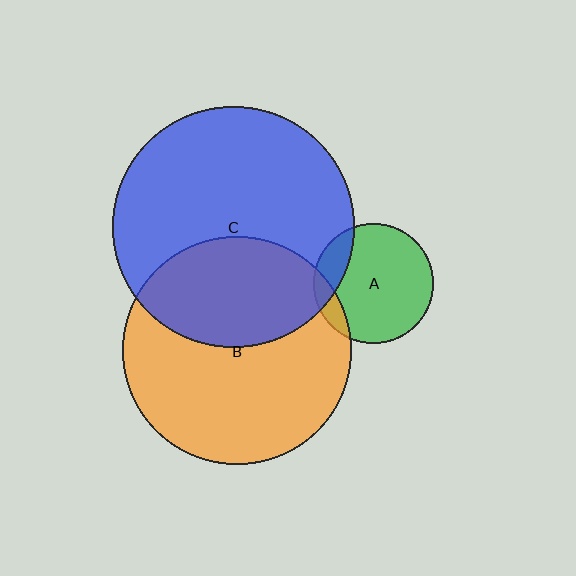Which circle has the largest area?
Circle C (blue).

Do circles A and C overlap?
Yes.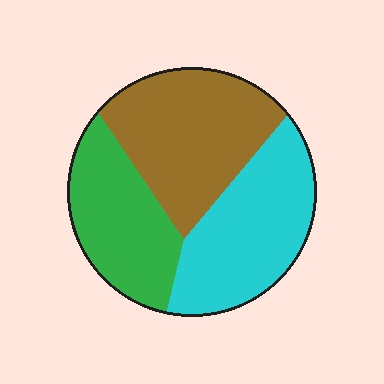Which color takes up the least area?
Green, at roughly 30%.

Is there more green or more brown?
Brown.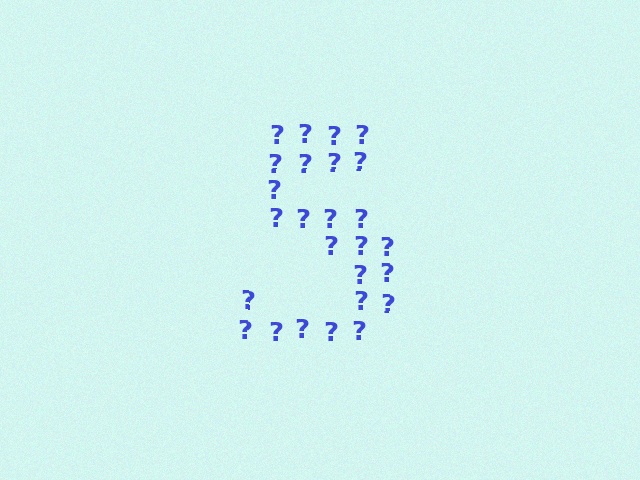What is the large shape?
The large shape is the digit 5.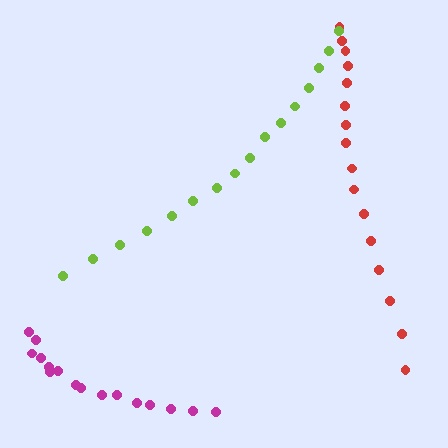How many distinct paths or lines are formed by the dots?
There are 3 distinct paths.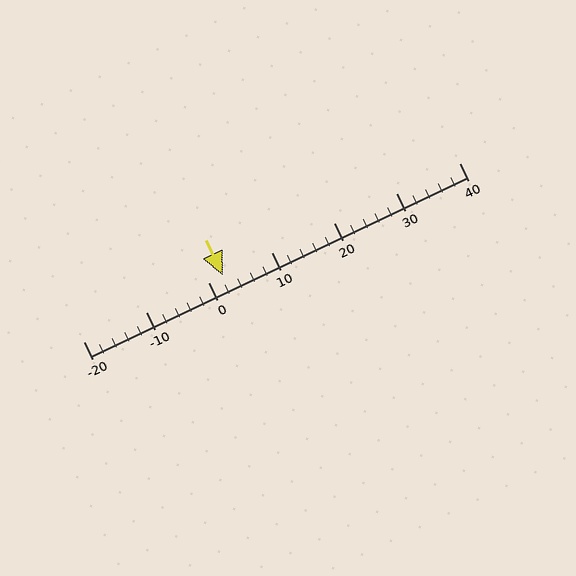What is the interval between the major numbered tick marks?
The major tick marks are spaced 10 units apart.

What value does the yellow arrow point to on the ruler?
The yellow arrow points to approximately 2.